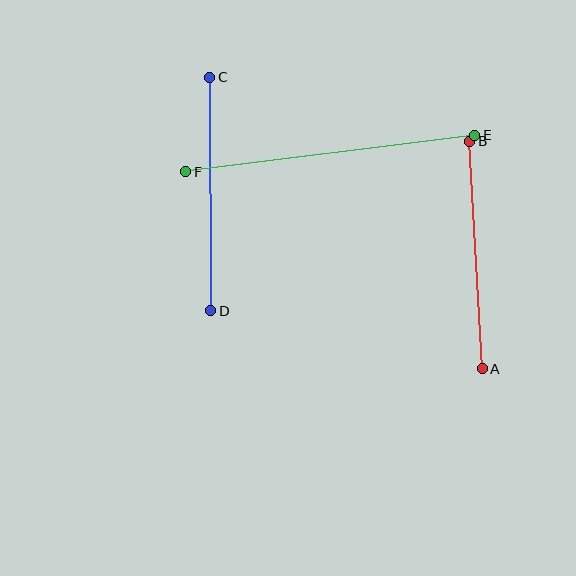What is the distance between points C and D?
The distance is approximately 233 pixels.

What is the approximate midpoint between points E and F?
The midpoint is at approximately (330, 153) pixels.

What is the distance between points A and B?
The distance is approximately 228 pixels.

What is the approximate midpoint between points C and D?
The midpoint is at approximately (210, 194) pixels.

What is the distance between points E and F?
The distance is approximately 291 pixels.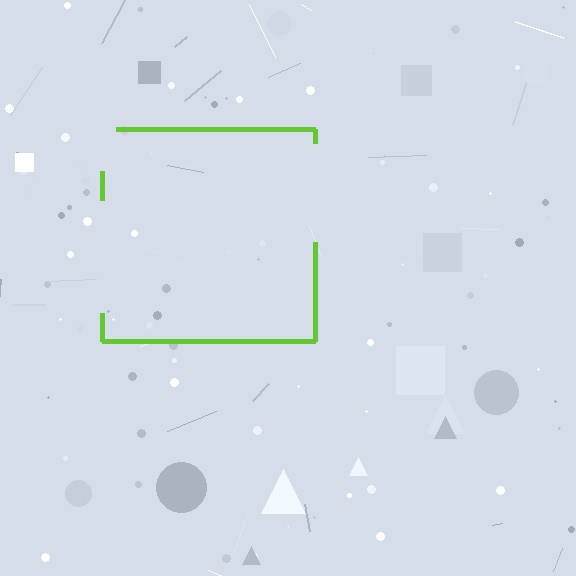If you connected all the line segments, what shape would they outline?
They would outline a square.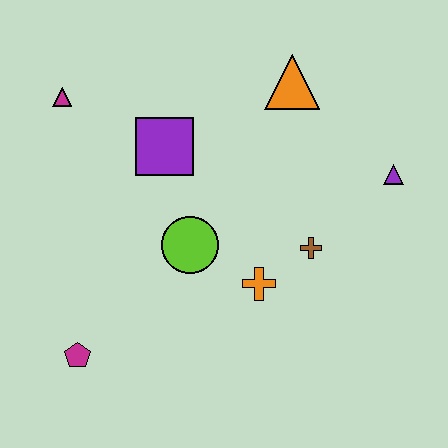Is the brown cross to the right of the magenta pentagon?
Yes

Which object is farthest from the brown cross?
The magenta triangle is farthest from the brown cross.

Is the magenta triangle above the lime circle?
Yes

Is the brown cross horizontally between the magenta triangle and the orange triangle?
No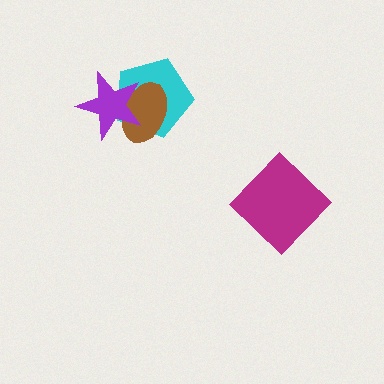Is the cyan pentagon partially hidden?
Yes, it is partially covered by another shape.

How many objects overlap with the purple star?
2 objects overlap with the purple star.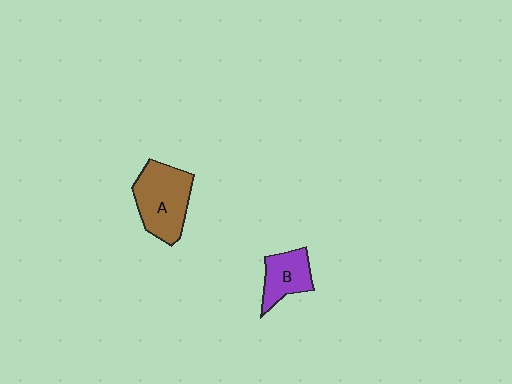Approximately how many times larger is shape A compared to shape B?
Approximately 1.6 times.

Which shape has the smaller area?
Shape B (purple).